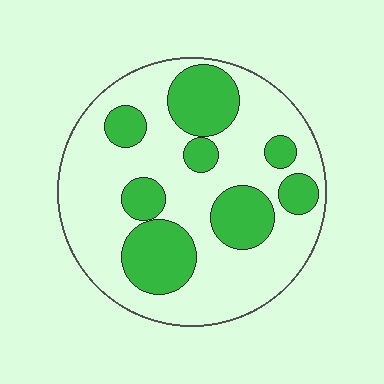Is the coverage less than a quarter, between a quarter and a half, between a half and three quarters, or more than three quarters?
Between a quarter and a half.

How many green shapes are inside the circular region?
8.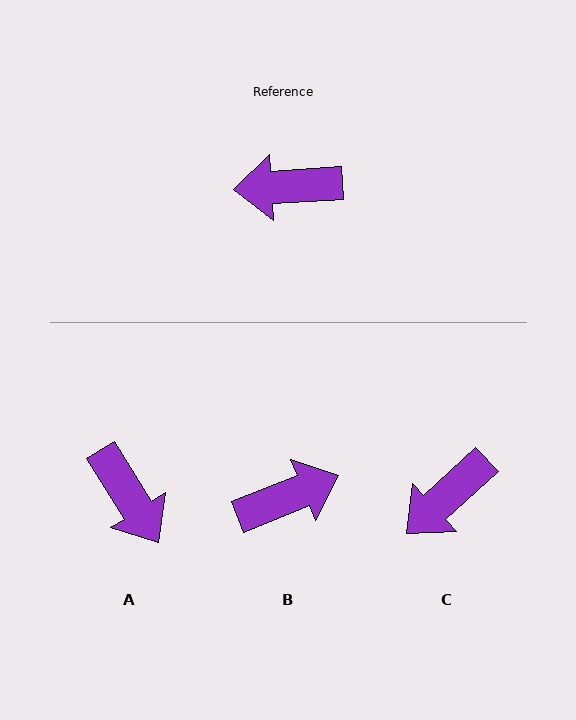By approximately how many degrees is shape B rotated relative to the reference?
Approximately 162 degrees clockwise.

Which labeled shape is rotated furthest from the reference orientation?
B, about 162 degrees away.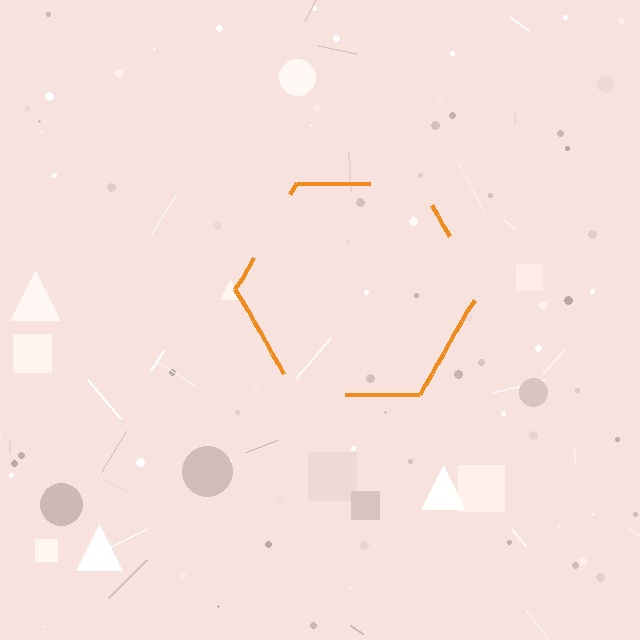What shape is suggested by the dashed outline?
The dashed outline suggests a hexagon.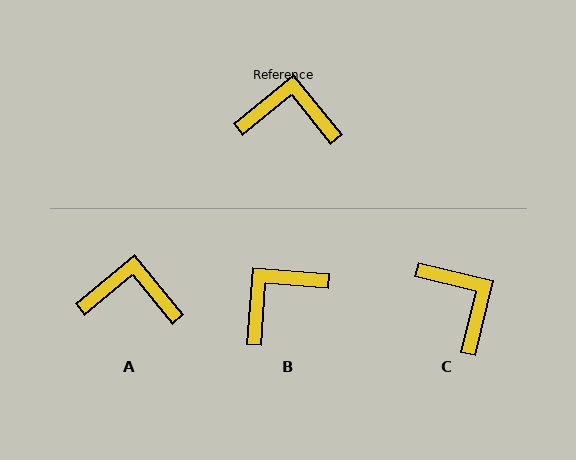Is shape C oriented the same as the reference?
No, it is off by about 53 degrees.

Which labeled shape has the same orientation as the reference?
A.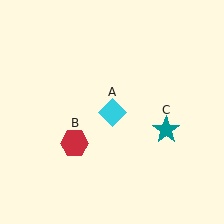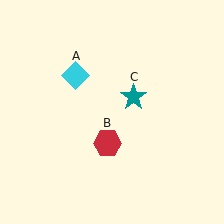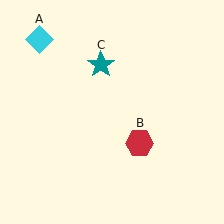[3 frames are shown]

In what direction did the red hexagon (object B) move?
The red hexagon (object B) moved right.